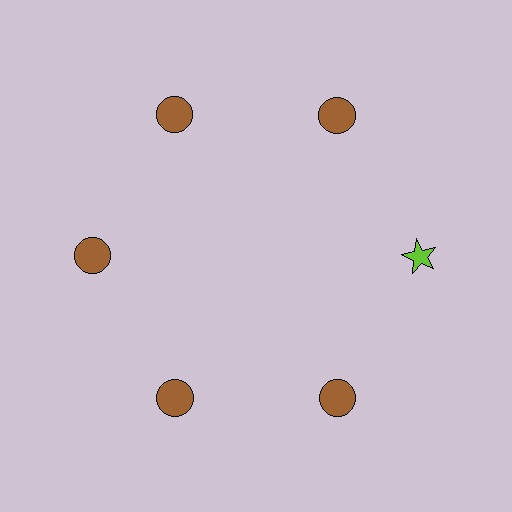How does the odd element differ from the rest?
It differs in both color (lime instead of brown) and shape (star instead of circle).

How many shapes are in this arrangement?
There are 6 shapes arranged in a ring pattern.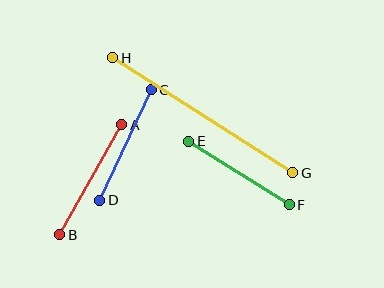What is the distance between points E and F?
The distance is approximately 119 pixels.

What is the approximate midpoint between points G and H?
The midpoint is at approximately (203, 115) pixels.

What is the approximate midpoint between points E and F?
The midpoint is at approximately (239, 173) pixels.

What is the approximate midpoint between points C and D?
The midpoint is at approximately (125, 145) pixels.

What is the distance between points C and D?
The distance is approximately 122 pixels.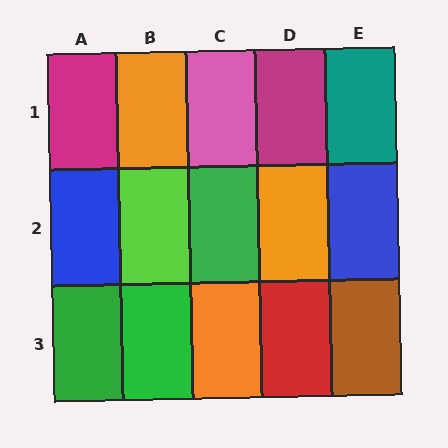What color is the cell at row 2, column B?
Lime.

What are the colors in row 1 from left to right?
Magenta, orange, pink, magenta, teal.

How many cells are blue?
2 cells are blue.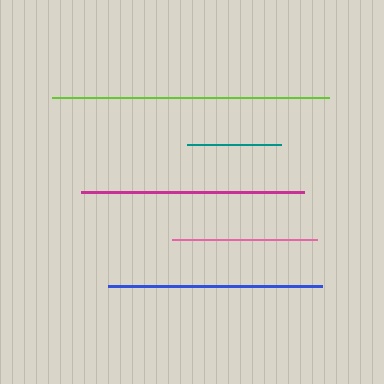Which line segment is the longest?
The lime line is the longest at approximately 277 pixels.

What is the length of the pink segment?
The pink segment is approximately 146 pixels long.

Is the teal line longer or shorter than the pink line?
The pink line is longer than the teal line.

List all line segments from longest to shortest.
From longest to shortest: lime, magenta, blue, pink, teal.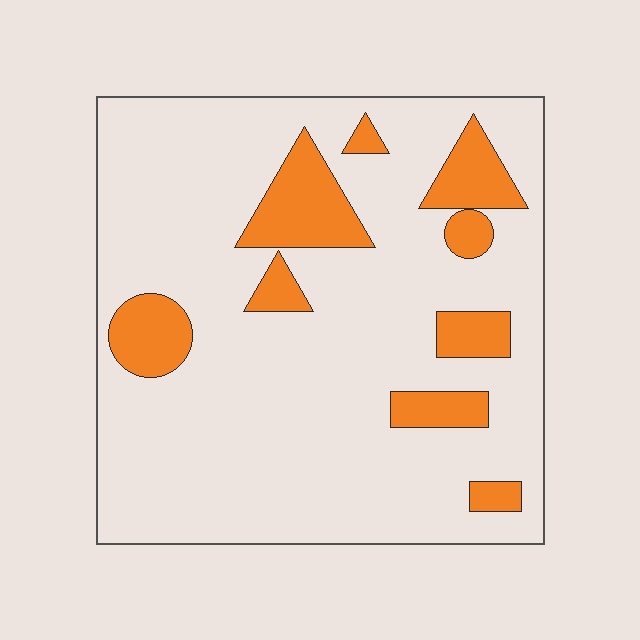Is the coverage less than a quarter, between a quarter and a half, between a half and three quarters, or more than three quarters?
Less than a quarter.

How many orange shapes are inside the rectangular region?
9.